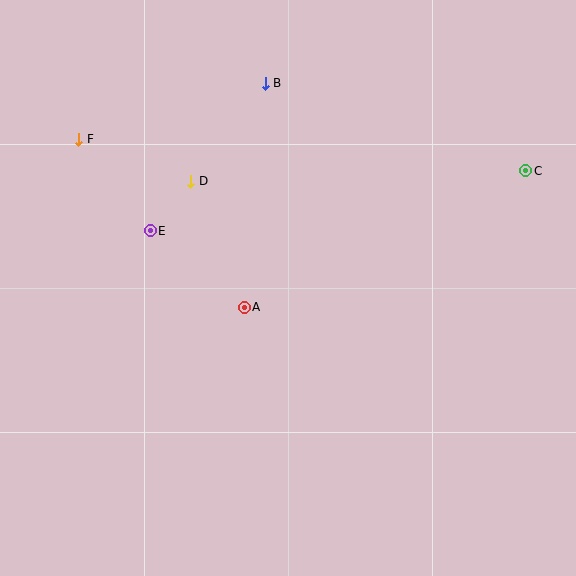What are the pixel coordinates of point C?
Point C is at (526, 171).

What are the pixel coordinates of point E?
Point E is at (150, 231).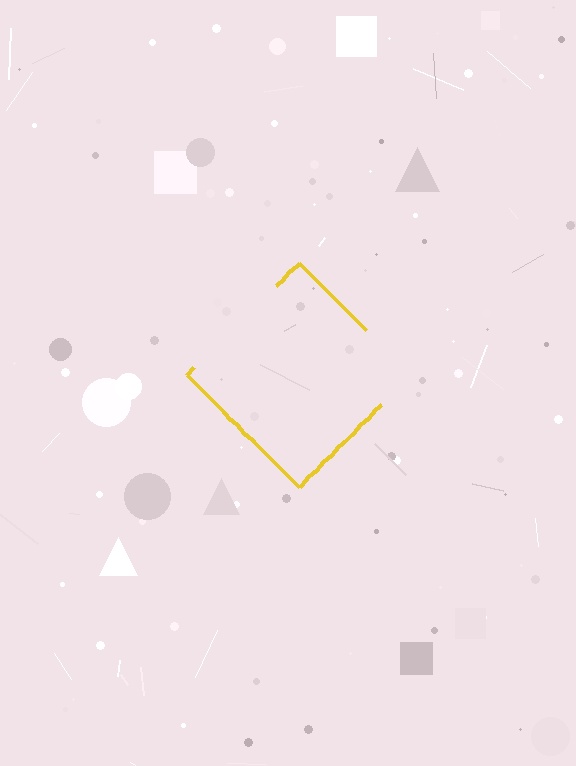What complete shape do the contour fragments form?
The contour fragments form a diamond.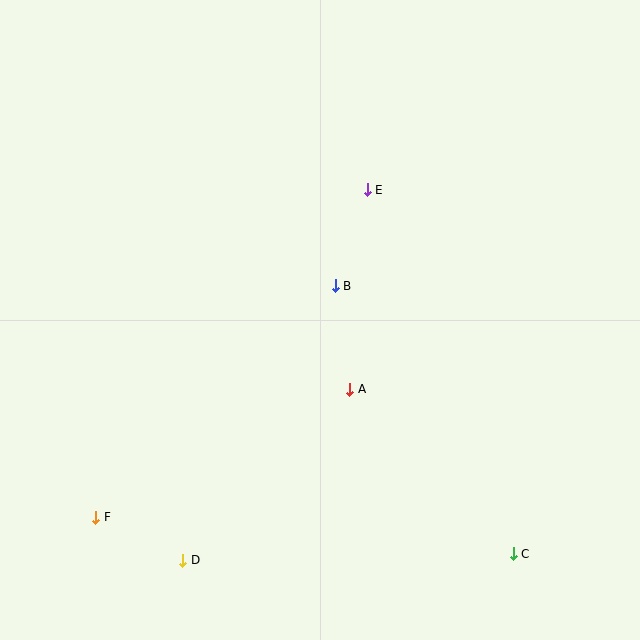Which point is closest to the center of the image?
Point B at (335, 286) is closest to the center.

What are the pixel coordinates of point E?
Point E is at (367, 190).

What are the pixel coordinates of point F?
Point F is at (96, 517).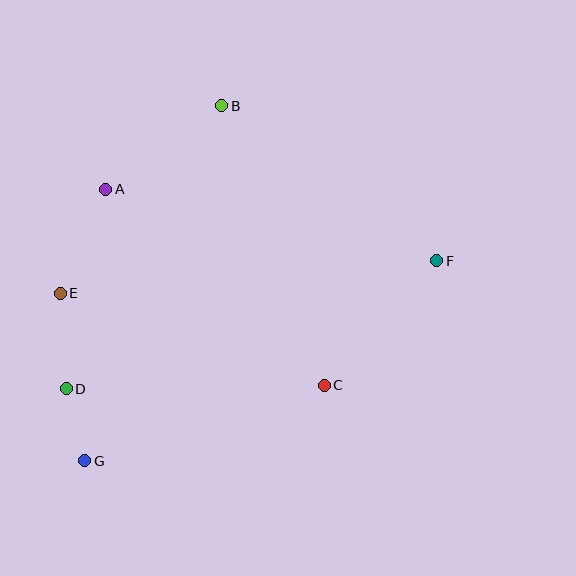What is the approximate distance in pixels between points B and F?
The distance between B and F is approximately 265 pixels.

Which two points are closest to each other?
Points D and G are closest to each other.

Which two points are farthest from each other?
Points F and G are farthest from each other.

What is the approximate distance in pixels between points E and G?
The distance between E and G is approximately 169 pixels.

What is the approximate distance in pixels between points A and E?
The distance between A and E is approximately 114 pixels.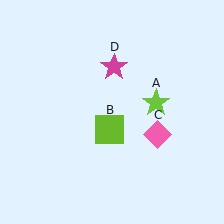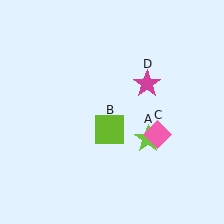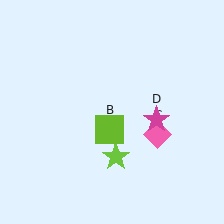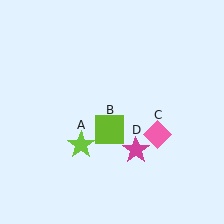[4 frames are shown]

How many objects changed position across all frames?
2 objects changed position: lime star (object A), magenta star (object D).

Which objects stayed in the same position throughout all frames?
Lime square (object B) and pink diamond (object C) remained stationary.